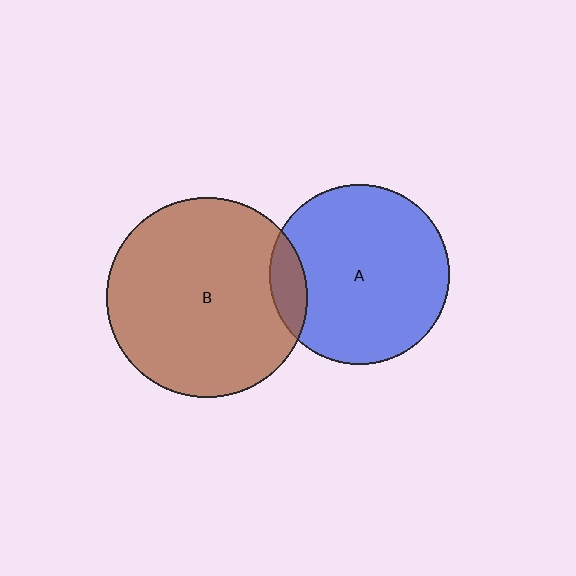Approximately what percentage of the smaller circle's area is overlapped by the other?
Approximately 10%.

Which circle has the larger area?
Circle B (brown).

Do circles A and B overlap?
Yes.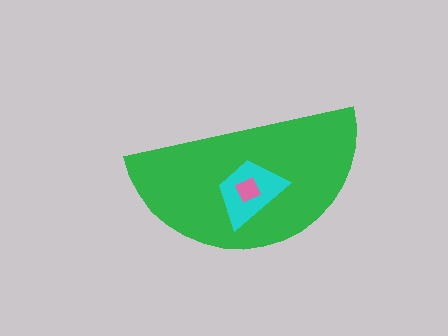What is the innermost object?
The pink square.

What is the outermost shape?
The green semicircle.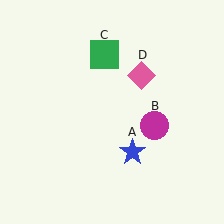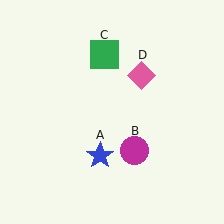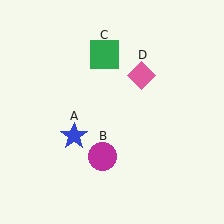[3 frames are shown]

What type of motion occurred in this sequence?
The blue star (object A), magenta circle (object B) rotated clockwise around the center of the scene.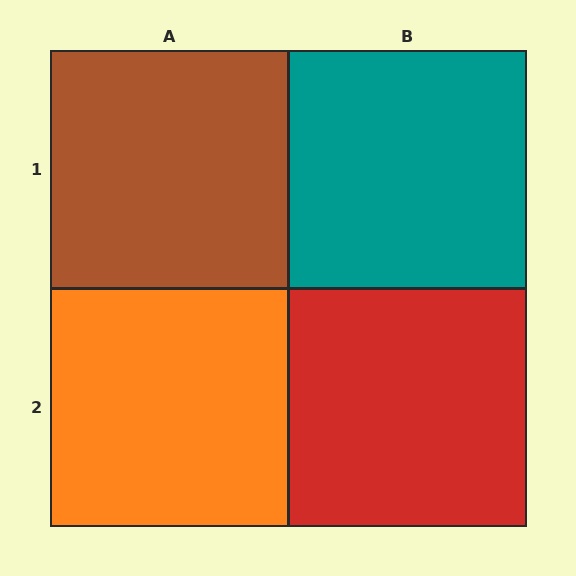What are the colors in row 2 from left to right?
Orange, red.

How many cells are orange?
1 cell is orange.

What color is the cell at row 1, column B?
Teal.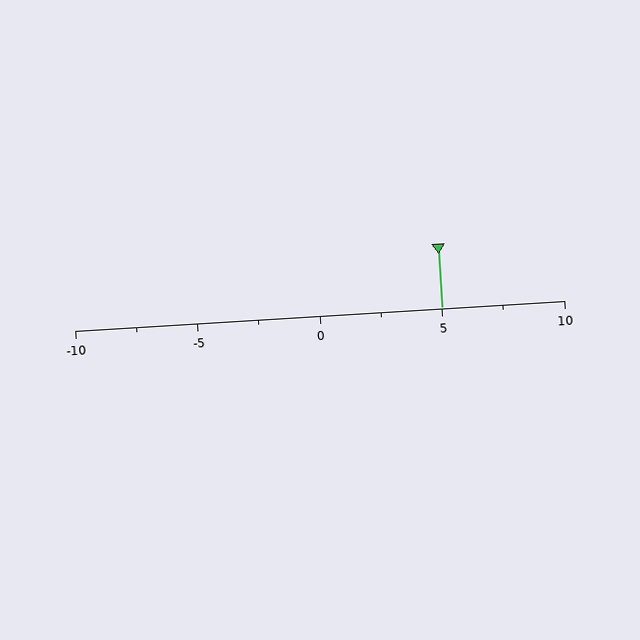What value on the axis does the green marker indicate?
The marker indicates approximately 5.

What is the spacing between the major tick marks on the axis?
The major ticks are spaced 5 apart.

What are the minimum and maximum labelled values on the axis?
The axis runs from -10 to 10.